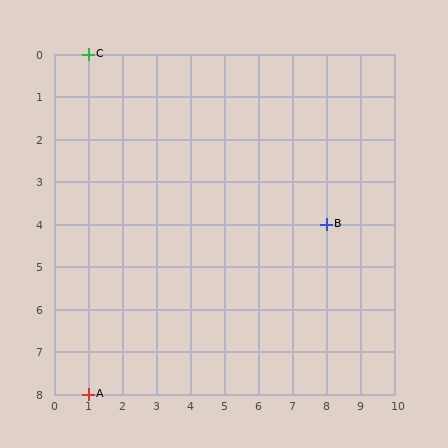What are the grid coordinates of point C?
Point C is at grid coordinates (1, 0).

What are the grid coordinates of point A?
Point A is at grid coordinates (1, 8).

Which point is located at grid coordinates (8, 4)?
Point B is at (8, 4).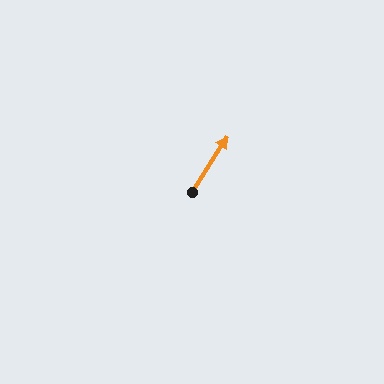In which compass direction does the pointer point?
Northeast.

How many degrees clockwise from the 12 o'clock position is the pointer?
Approximately 32 degrees.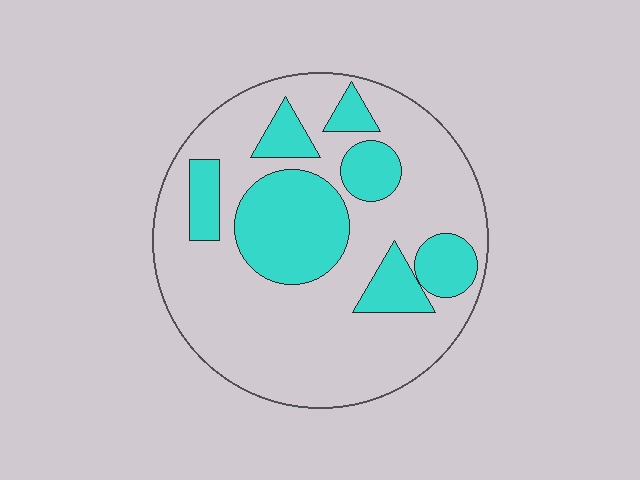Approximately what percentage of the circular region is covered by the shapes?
Approximately 30%.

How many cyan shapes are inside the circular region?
7.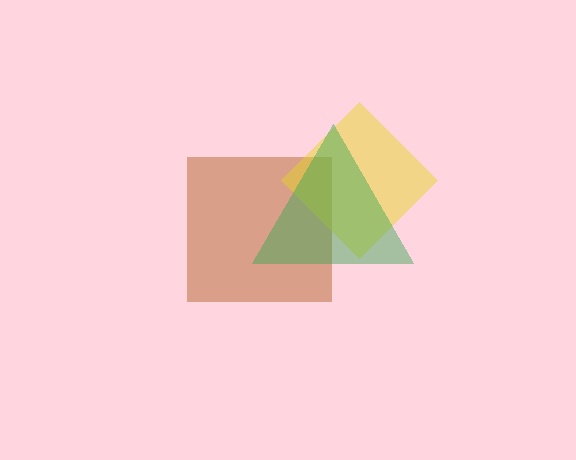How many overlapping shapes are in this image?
There are 3 overlapping shapes in the image.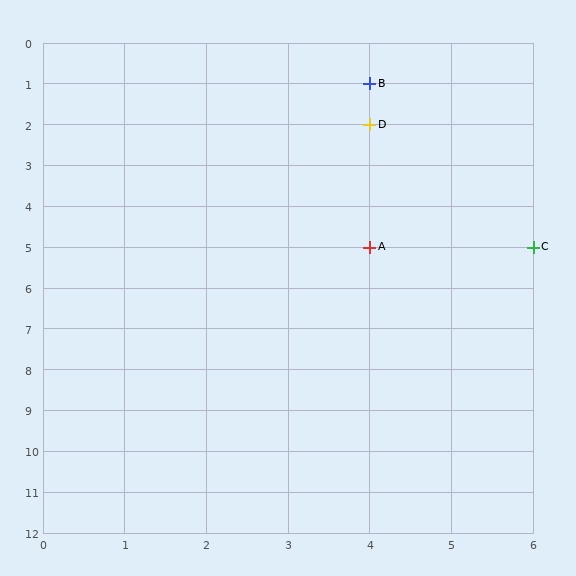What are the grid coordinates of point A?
Point A is at grid coordinates (4, 5).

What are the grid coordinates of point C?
Point C is at grid coordinates (6, 5).